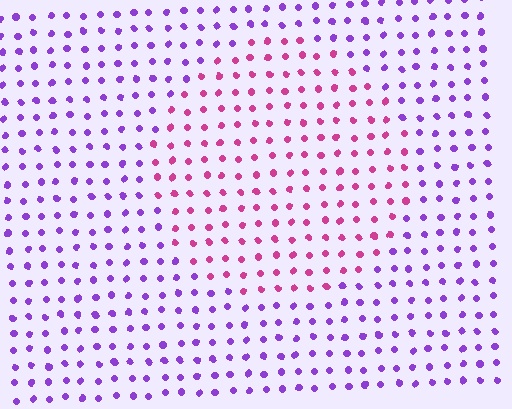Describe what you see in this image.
The image is filled with small purple elements in a uniform arrangement. A circle-shaped region is visible where the elements are tinted to a slightly different hue, forming a subtle color boundary.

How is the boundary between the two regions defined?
The boundary is defined purely by a slight shift in hue (about 51 degrees). Spacing, size, and orientation are identical on both sides.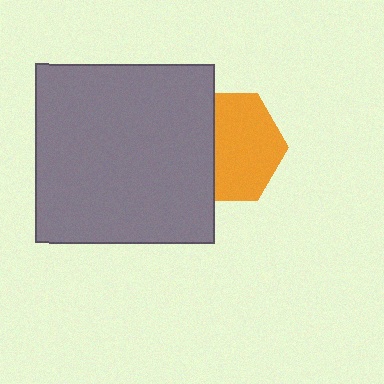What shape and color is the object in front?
The object in front is a gray square.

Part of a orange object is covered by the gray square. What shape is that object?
It is a hexagon.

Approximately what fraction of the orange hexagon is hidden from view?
Roughly 38% of the orange hexagon is hidden behind the gray square.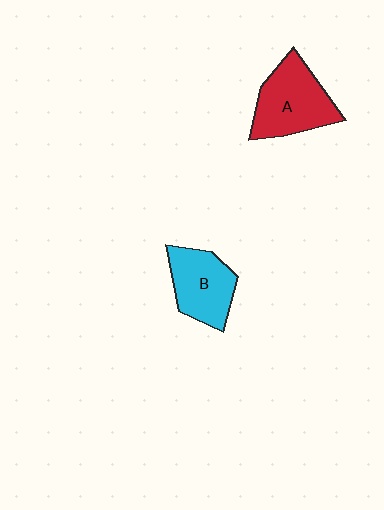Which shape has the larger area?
Shape A (red).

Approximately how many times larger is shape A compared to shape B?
Approximately 1.2 times.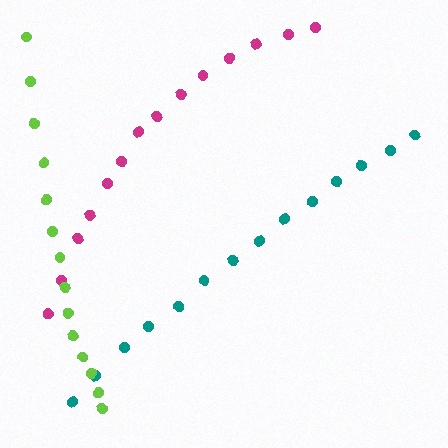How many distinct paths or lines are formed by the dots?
There are 3 distinct paths.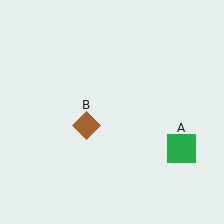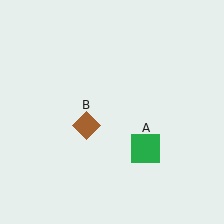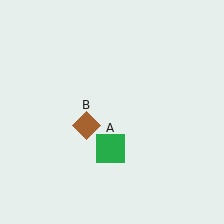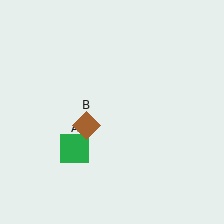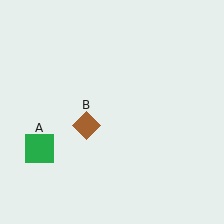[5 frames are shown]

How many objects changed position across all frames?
1 object changed position: green square (object A).